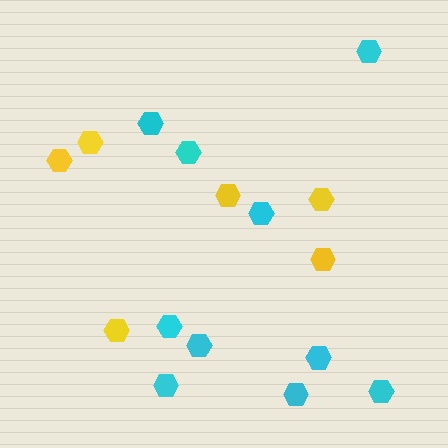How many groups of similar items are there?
There are 2 groups: one group of yellow hexagons (6) and one group of cyan hexagons (10).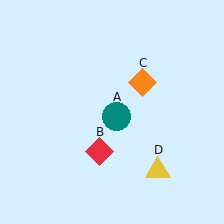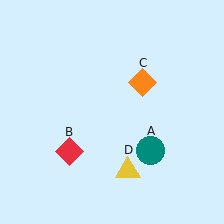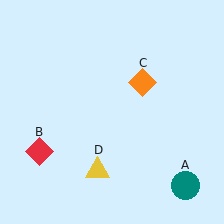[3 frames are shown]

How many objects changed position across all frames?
3 objects changed position: teal circle (object A), red diamond (object B), yellow triangle (object D).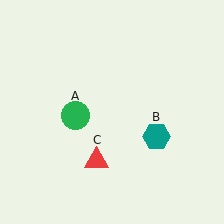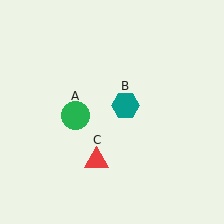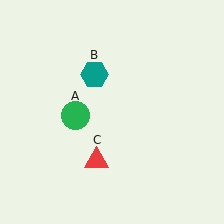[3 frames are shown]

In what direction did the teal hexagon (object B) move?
The teal hexagon (object B) moved up and to the left.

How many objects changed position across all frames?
1 object changed position: teal hexagon (object B).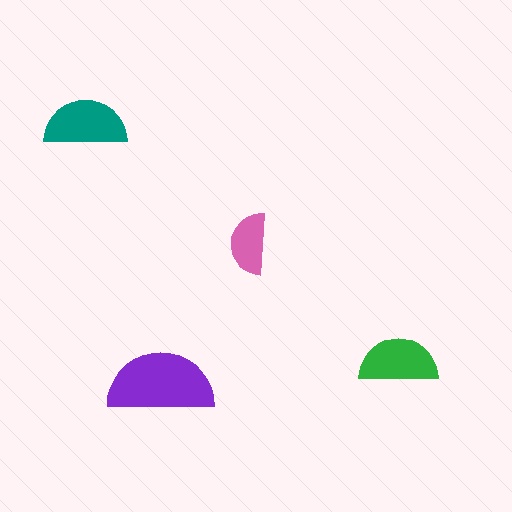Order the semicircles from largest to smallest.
the purple one, the teal one, the green one, the pink one.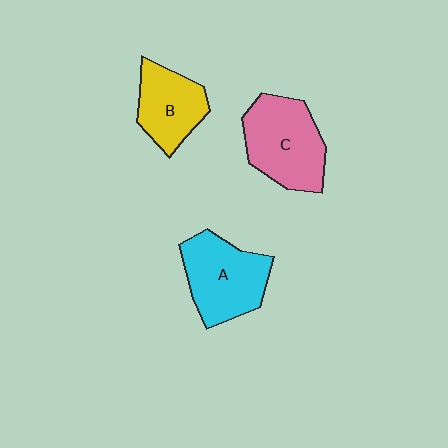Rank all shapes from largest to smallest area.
From largest to smallest: C (pink), A (cyan), B (yellow).